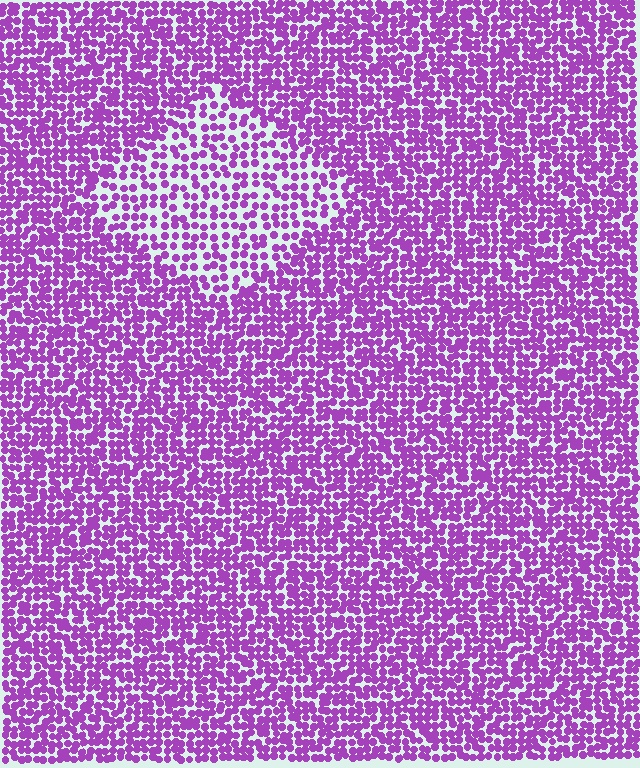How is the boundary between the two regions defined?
The boundary is defined by a change in element density (approximately 1.7x ratio). All elements are the same color, size, and shape.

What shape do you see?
I see a diamond.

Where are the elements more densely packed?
The elements are more densely packed outside the diamond boundary.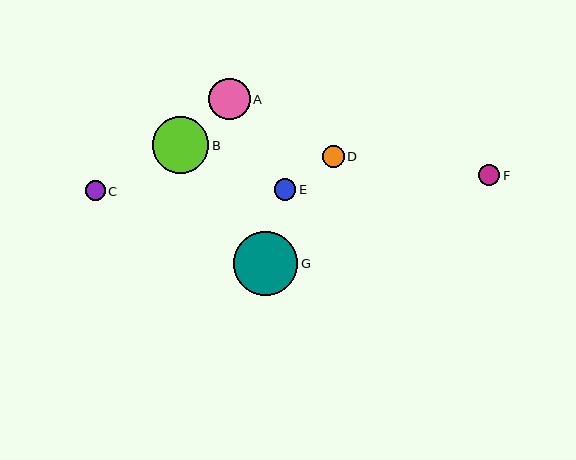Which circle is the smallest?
Circle C is the smallest with a size of approximately 20 pixels.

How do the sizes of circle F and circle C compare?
Circle F and circle C are approximately the same size.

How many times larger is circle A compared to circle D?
Circle A is approximately 1.9 times the size of circle D.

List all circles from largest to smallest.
From largest to smallest: G, B, A, D, E, F, C.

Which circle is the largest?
Circle G is the largest with a size of approximately 64 pixels.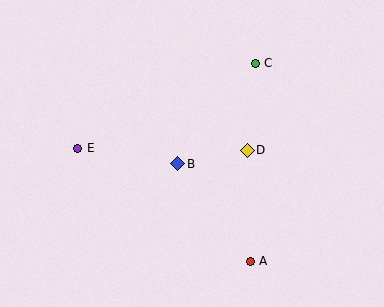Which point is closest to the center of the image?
Point B at (178, 164) is closest to the center.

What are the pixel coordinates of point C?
Point C is at (255, 63).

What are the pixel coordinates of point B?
Point B is at (178, 164).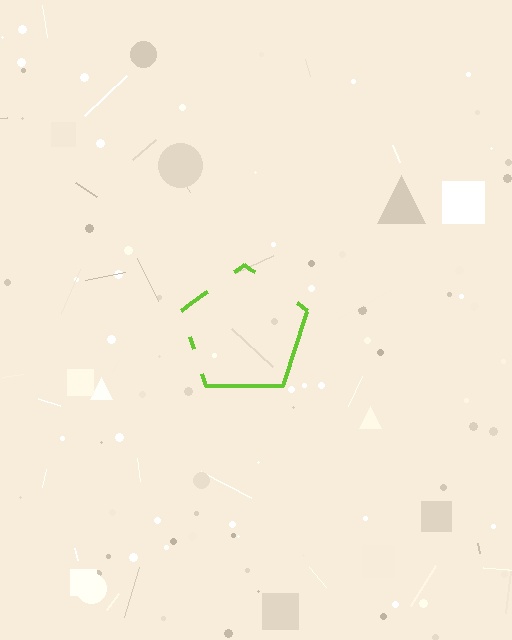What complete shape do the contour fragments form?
The contour fragments form a pentagon.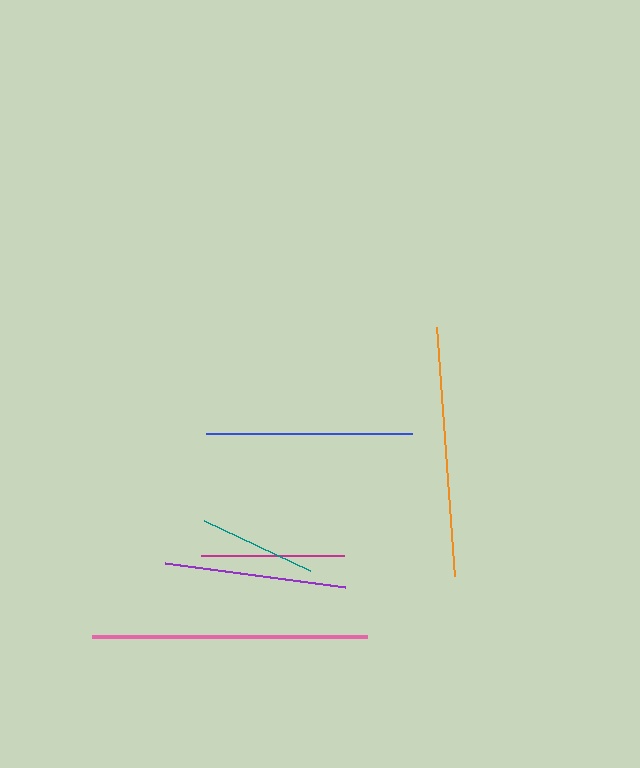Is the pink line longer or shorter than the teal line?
The pink line is longer than the teal line.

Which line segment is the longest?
The pink line is the longest at approximately 275 pixels.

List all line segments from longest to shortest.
From longest to shortest: pink, orange, blue, purple, magenta, teal.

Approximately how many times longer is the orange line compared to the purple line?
The orange line is approximately 1.4 times the length of the purple line.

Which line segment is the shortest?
The teal line is the shortest at approximately 117 pixels.